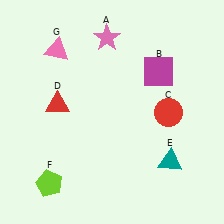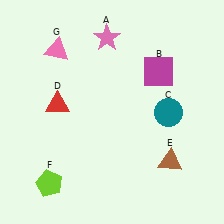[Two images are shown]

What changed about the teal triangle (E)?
In Image 1, E is teal. In Image 2, it changed to brown.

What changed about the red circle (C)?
In Image 1, C is red. In Image 2, it changed to teal.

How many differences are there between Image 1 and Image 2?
There are 2 differences between the two images.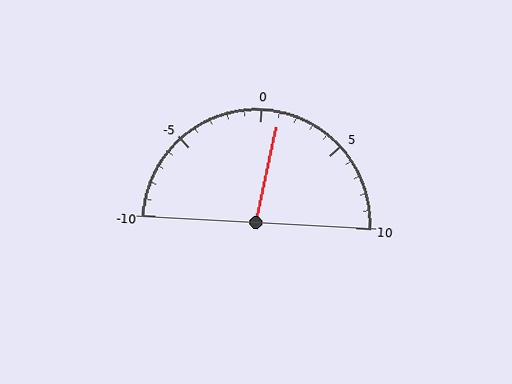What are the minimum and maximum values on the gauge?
The gauge ranges from -10 to 10.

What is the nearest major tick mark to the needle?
The nearest major tick mark is 0.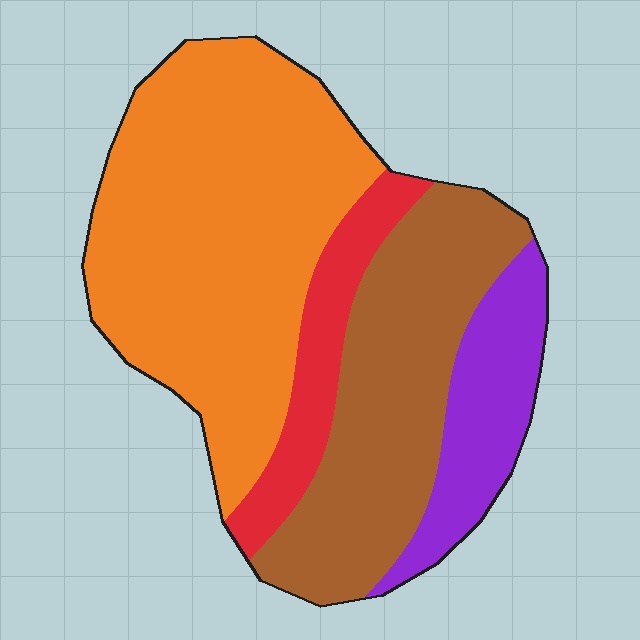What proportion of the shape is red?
Red takes up about one tenth (1/10) of the shape.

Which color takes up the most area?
Orange, at roughly 45%.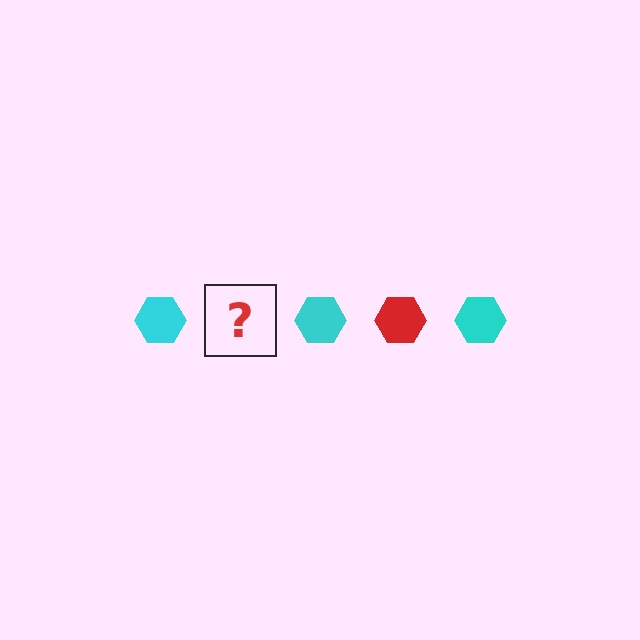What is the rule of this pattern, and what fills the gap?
The rule is that the pattern cycles through cyan, red hexagons. The gap should be filled with a red hexagon.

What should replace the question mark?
The question mark should be replaced with a red hexagon.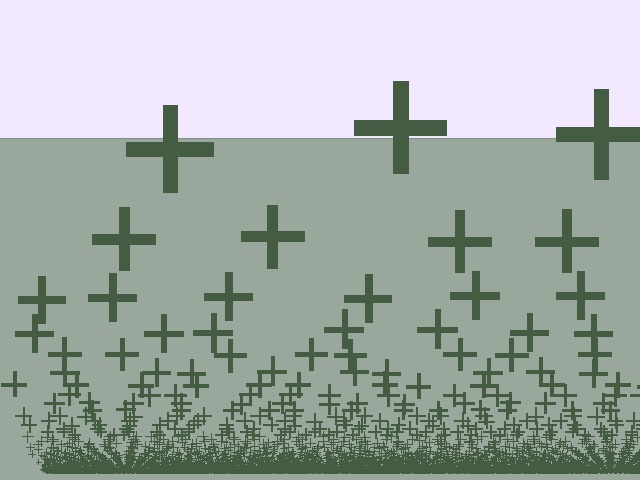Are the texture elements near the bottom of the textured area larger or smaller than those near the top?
Smaller. The gradient is inverted — elements near the bottom are smaller and denser.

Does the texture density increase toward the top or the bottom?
Density increases toward the bottom.